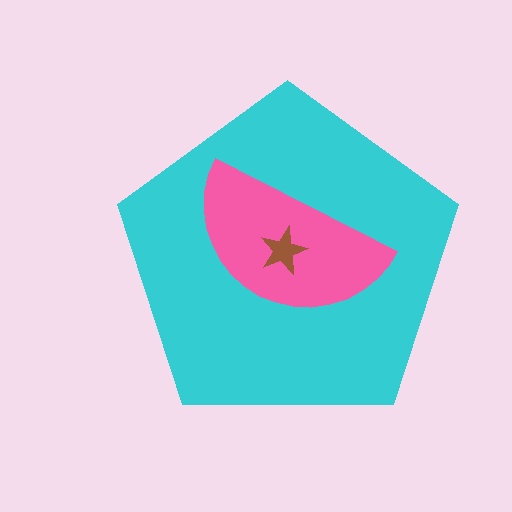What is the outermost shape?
The cyan pentagon.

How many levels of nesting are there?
3.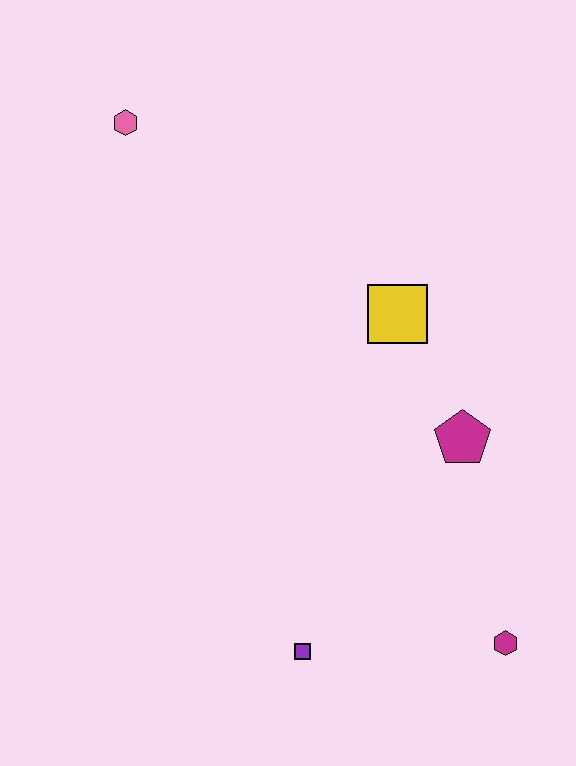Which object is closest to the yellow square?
The magenta pentagon is closest to the yellow square.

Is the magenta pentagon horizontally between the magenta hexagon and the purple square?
Yes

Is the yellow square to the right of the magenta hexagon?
No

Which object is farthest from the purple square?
The pink hexagon is farthest from the purple square.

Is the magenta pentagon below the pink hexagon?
Yes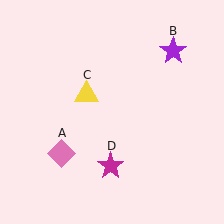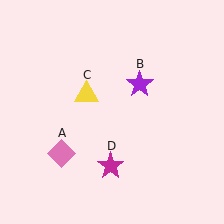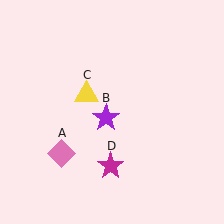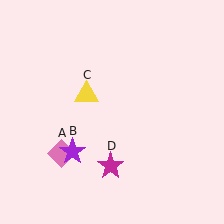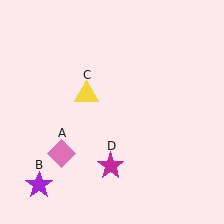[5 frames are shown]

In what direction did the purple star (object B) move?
The purple star (object B) moved down and to the left.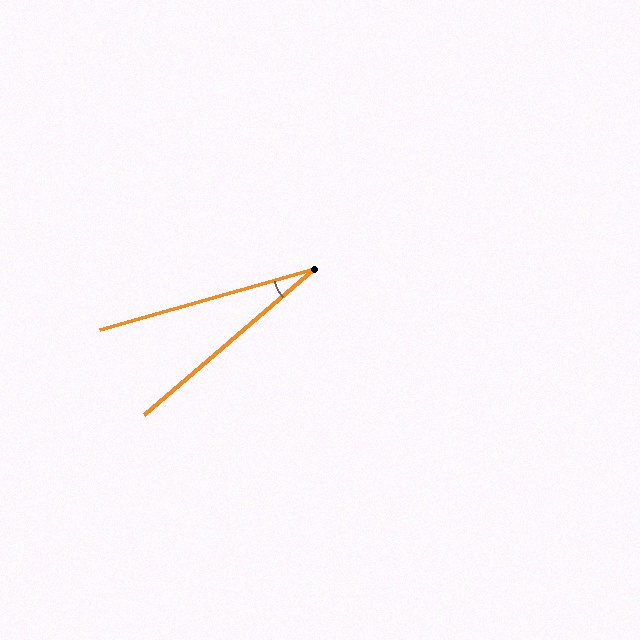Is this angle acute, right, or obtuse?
It is acute.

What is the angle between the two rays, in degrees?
Approximately 25 degrees.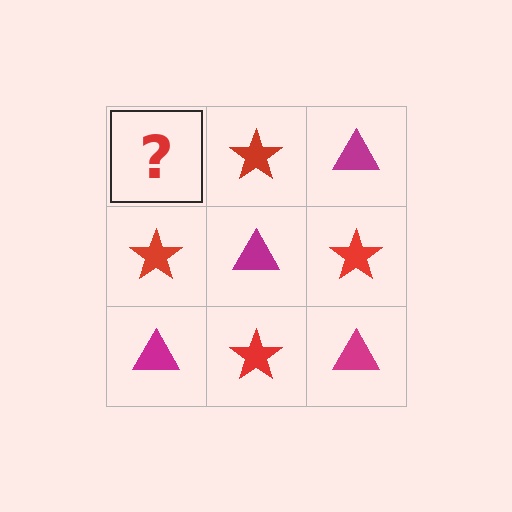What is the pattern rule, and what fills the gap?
The rule is that it alternates magenta triangle and red star in a checkerboard pattern. The gap should be filled with a magenta triangle.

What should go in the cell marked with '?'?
The missing cell should contain a magenta triangle.